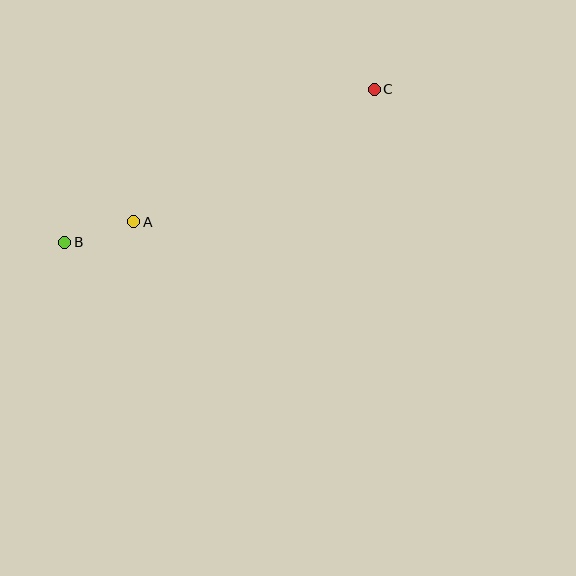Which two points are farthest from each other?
Points B and C are farthest from each other.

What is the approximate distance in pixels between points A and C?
The distance between A and C is approximately 275 pixels.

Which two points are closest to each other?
Points A and B are closest to each other.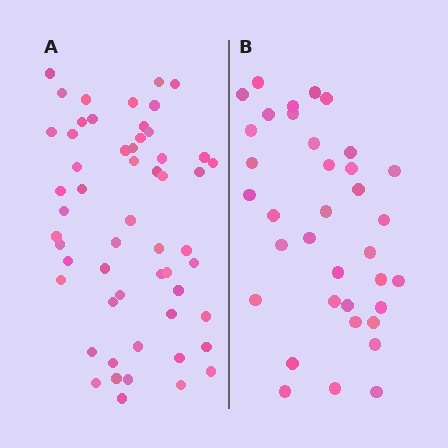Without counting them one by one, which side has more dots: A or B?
Region A (the left region) has more dots.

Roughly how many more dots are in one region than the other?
Region A has approximately 20 more dots than region B.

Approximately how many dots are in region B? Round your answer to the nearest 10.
About 40 dots. (The exact count is 36, which rounds to 40.)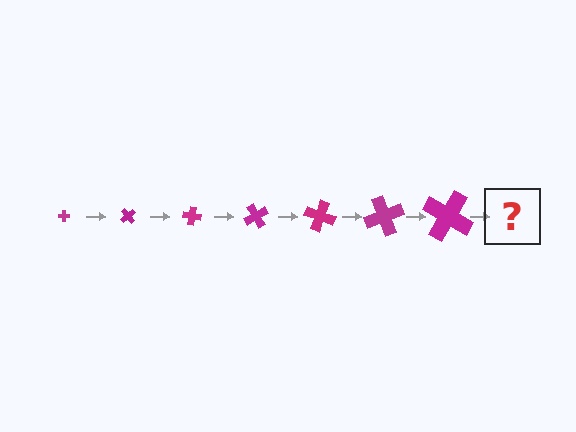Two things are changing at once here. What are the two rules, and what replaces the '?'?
The two rules are that the cross grows larger each step and it rotates 50 degrees each step. The '?' should be a cross, larger than the previous one and rotated 350 degrees from the start.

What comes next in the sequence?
The next element should be a cross, larger than the previous one and rotated 350 degrees from the start.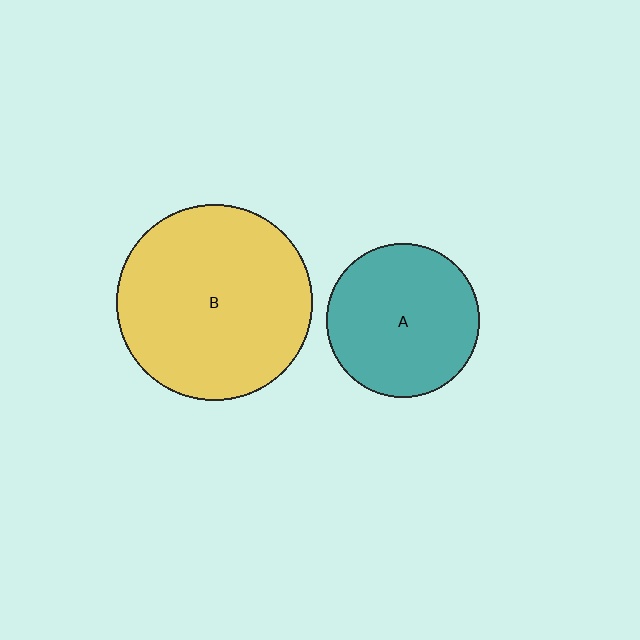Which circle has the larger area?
Circle B (yellow).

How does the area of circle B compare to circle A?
Approximately 1.6 times.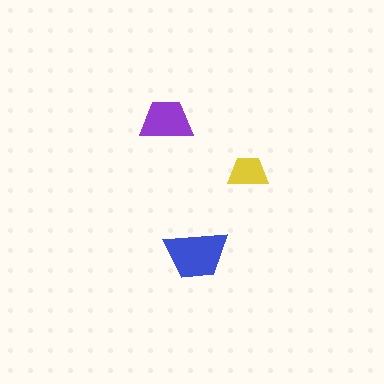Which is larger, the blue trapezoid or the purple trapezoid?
The blue one.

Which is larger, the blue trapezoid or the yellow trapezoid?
The blue one.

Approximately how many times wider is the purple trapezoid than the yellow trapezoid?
About 1.5 times wider.